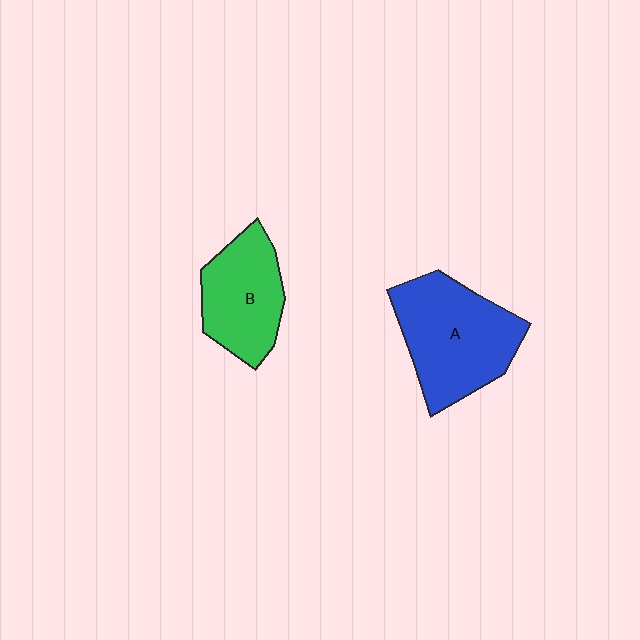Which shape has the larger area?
Shape A (blue).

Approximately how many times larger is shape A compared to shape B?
Approximately 1.4 times.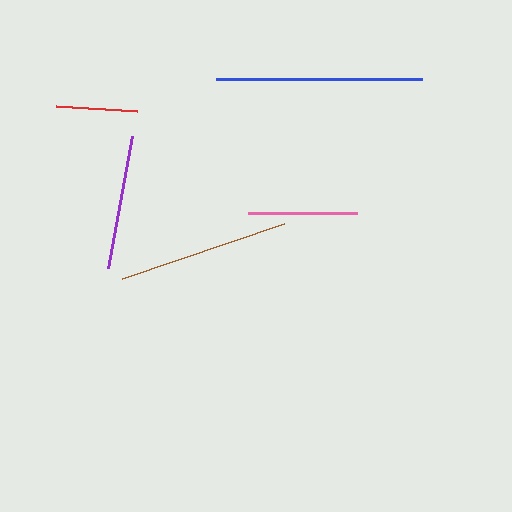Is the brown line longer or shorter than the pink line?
The brown line is longer than the pink line.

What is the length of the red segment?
The red segment is approximately 81 pixels long.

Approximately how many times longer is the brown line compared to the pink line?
The brown line is approximately 1.6 times the length of the pink line.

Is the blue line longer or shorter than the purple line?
The blue line is longer than the purple line.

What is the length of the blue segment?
The blue segment is approximately 206 pixels long.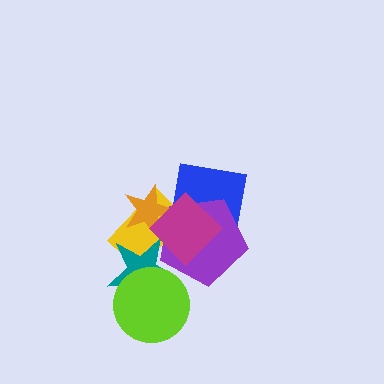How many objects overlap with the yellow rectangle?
4 objects overlap with the yellow rectangle.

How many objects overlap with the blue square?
2 objects overlap with the blue square.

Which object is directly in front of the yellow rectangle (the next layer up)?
The teal star is directly in front of the yellow rectangle.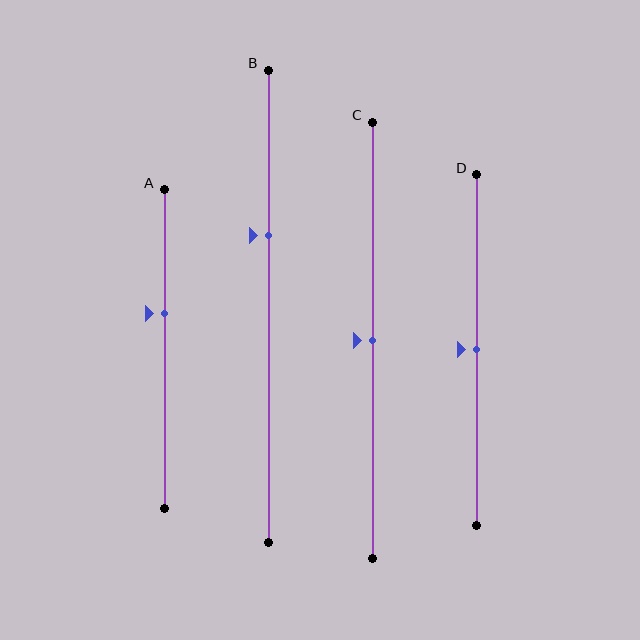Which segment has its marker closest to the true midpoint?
Segment C has its marker closest to the true midpoint.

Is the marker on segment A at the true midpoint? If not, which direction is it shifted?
No, the marker on segment A is shifted upward by about 11% of the segment length.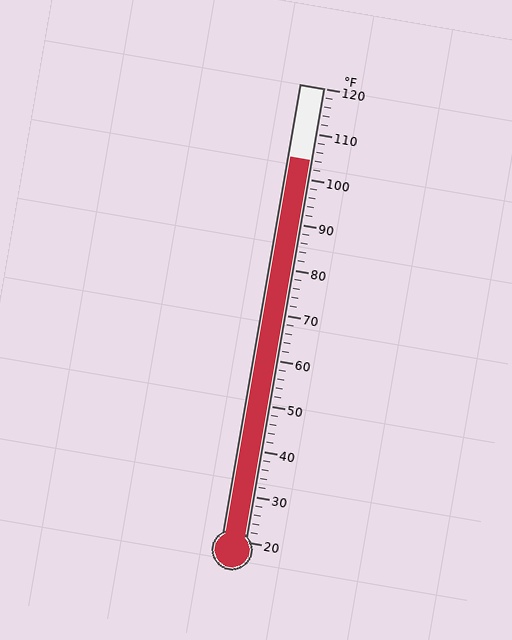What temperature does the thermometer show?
The thermometer shows approximately 104°F.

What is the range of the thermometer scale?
The thermometer scale ranges from 20°F to 120°F.